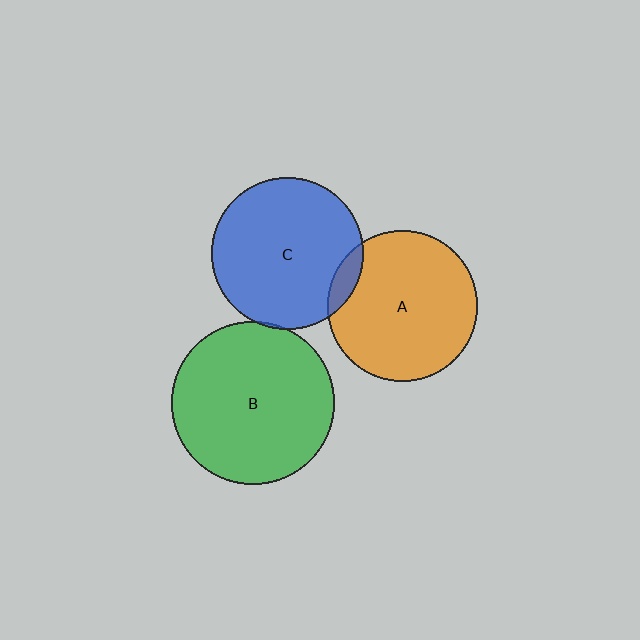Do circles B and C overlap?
Yes.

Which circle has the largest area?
Circle B (green).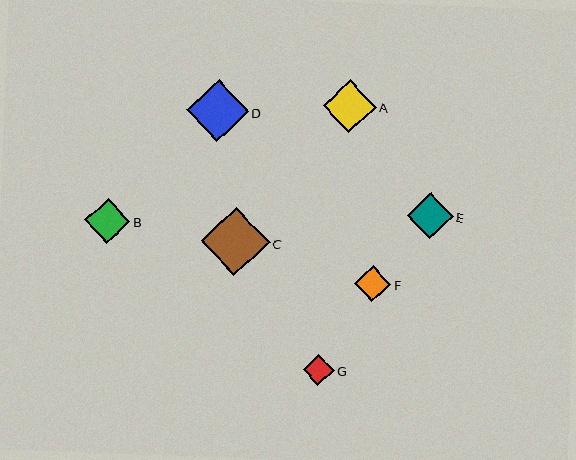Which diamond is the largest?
Diamond C is the largest with a size of approximately 69 pixels.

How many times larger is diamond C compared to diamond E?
Diamond C is approximately 1.5 times the size of diamond E.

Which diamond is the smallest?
Diamond G is the smallest with a size of approximately 31 pixels.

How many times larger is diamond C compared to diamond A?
Diamond C is approximately 1.3 times the size of diamond A.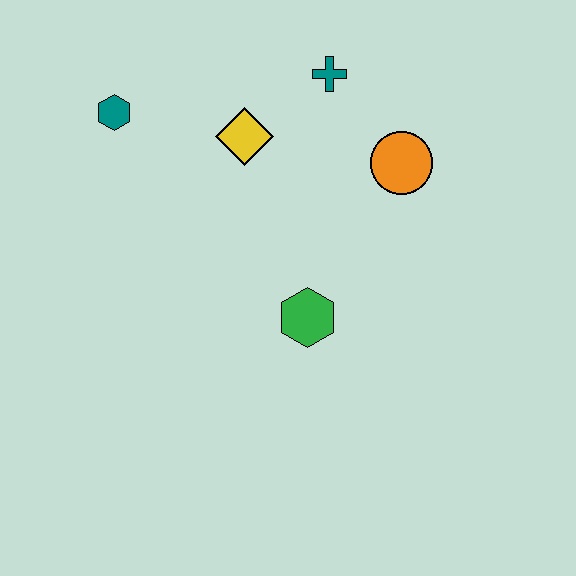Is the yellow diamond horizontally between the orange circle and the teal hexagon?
Yes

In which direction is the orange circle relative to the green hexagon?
The orange circle is above the green hexagon.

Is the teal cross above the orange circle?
Yes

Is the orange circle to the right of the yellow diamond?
Yes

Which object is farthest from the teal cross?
The green hexagon is farthest from the teal cross.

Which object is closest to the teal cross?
The yellow diamond is closest to the teal cross.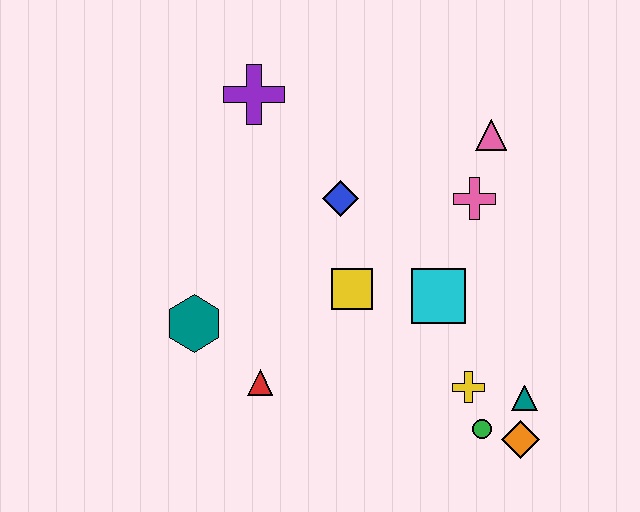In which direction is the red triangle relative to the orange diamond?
The red triangle is to the left of the orange diamond.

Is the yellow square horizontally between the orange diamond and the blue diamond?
Yes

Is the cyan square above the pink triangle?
No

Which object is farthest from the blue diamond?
The orange diamond is farthest from the blue diamond.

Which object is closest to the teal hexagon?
The red triangle is closest to the teal hexagon.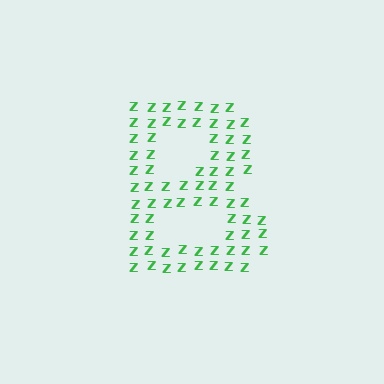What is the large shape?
The large shape is the letter B.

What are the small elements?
The small elements are letter Z's.